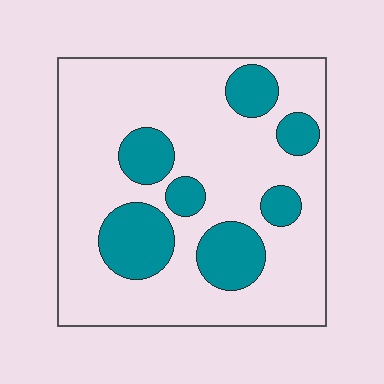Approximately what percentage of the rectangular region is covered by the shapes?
Approximately 25%.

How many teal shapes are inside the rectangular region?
7.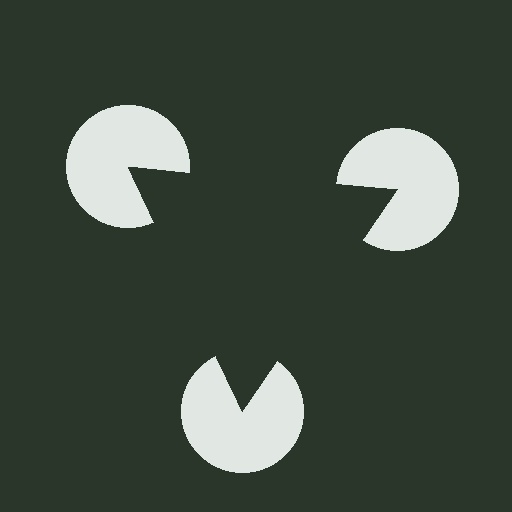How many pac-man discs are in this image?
There are 3 — one at each vertex of the illusory triangle.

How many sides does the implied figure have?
3 sides.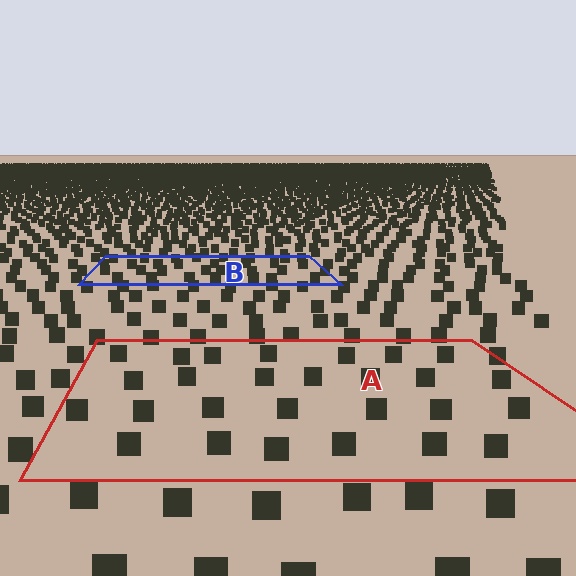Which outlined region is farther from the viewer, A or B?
Region B is farther from the viewer — the texture elements inside it appear smaller and more densely packed.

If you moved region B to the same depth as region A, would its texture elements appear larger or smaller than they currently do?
They would appear larger. At a closer depth, the same texture elements are projected at a bigger on-screen size.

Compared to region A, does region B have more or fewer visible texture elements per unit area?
Region B has more texture elements per unit area — they are packed more densely because it is farther away.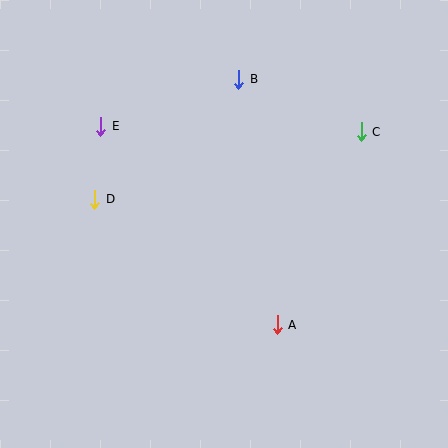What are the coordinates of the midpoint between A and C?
The midpoint between A and C is at (319, 228).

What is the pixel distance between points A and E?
The distance between A and E is 266 pixels.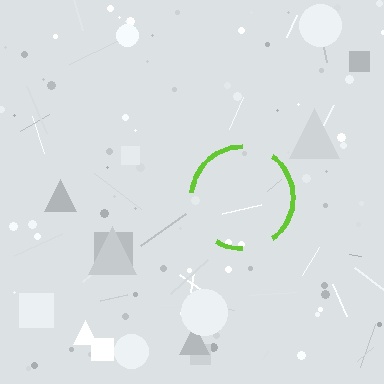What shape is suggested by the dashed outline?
The dashed outline suggests a circle.